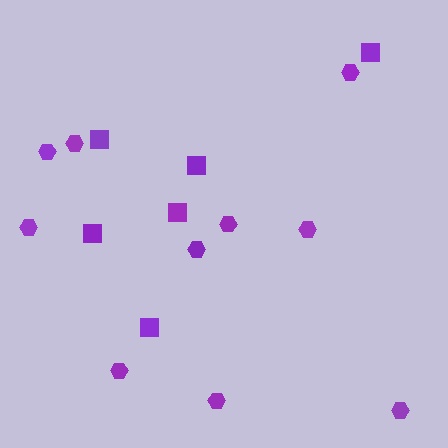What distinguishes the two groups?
There are 2 groups: one group of hexagons (10) and one group of squares (6).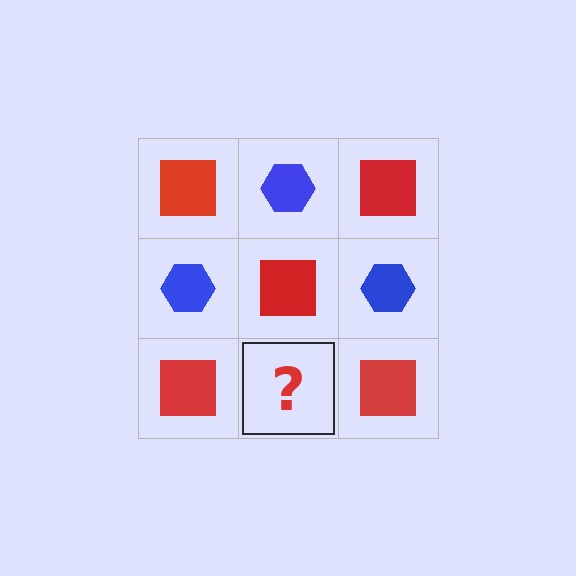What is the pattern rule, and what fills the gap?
The rule is that it alternates red square and blue hexagon in a checkerboard pattern. The gap should be filled with a blue hexagon.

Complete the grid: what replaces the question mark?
The question mark should be replaced with a blue hexagon.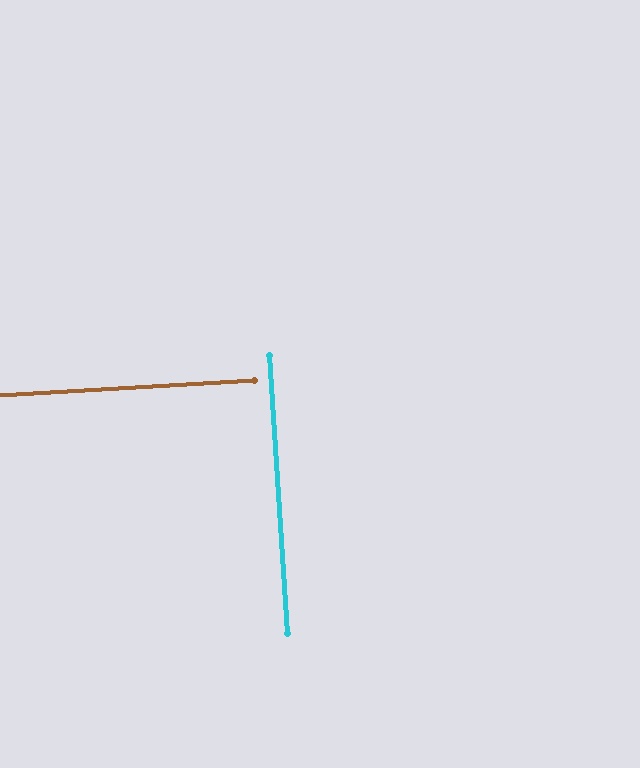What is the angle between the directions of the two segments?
Approximately 90 degrees.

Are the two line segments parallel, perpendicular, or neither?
Perpendicular — they meet at approximately 90°.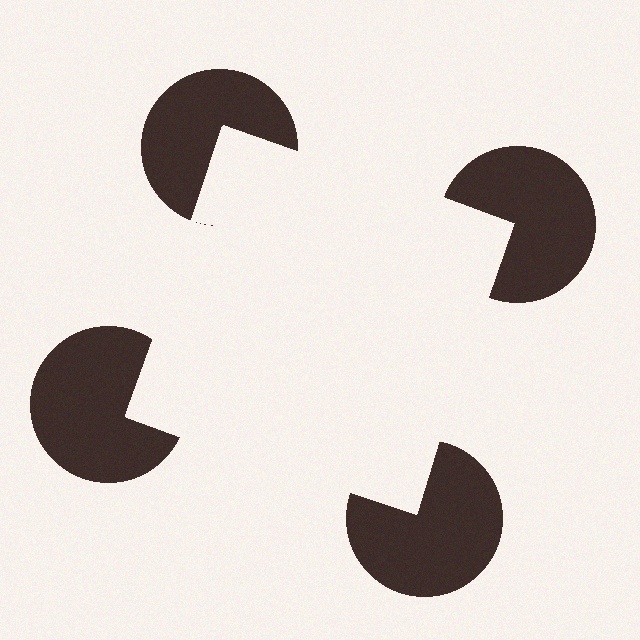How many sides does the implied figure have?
4 sides.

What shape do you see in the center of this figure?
An illusory square — its edges are inferred from the aligned wedge cuts in the pac-man discs, not physically drawn.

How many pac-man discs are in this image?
There are 4 — one at each vertex of the illusory square.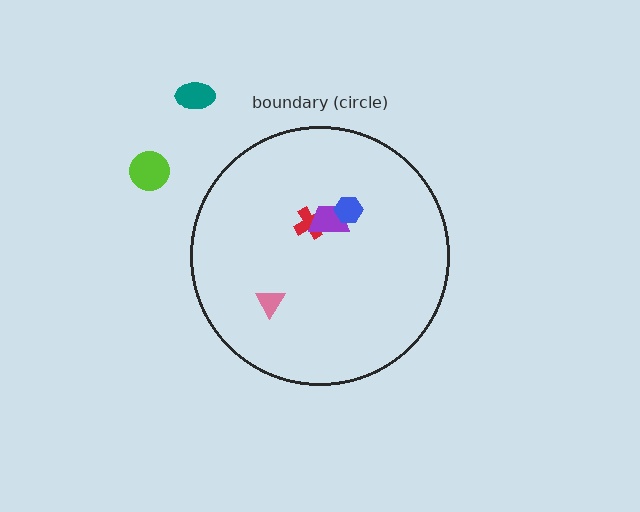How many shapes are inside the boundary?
4 inside, 2 outside.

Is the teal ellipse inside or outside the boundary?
Outside.